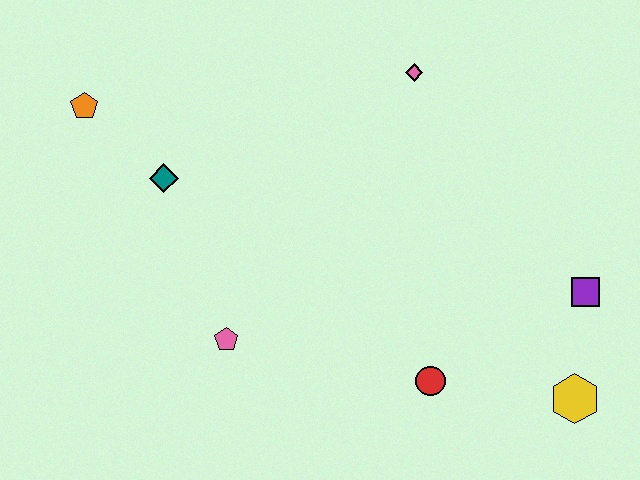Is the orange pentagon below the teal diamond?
No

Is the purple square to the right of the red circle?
Yes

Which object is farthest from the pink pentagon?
The purple square is farthest from the pink pentagon.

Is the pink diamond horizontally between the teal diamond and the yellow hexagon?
Yes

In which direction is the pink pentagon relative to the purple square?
The pink pentagon is to the left of the purple square.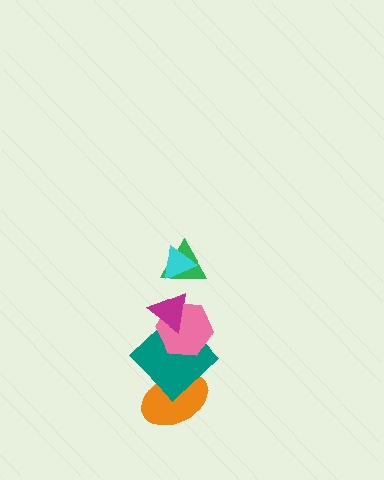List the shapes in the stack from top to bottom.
From top to bottom: the cyan triangle, the green triangle, the magenta triangle, the pink hexagon, the teal diamond, the orange ellipse.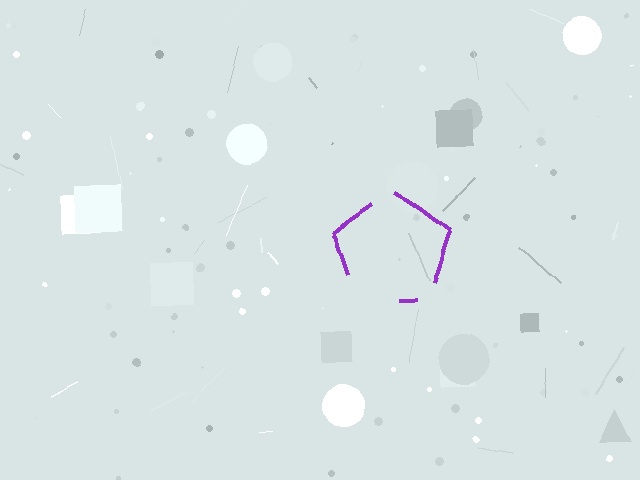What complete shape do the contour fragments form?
The contour fragments form a pentagon.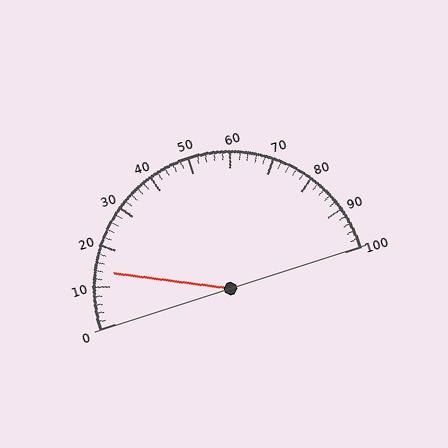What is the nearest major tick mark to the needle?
The nearest major tick mark is 10.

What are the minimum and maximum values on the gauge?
The gauge ranges from 0 to 100.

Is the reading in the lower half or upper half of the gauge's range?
The reading is in the lower half of the range (0 to 100).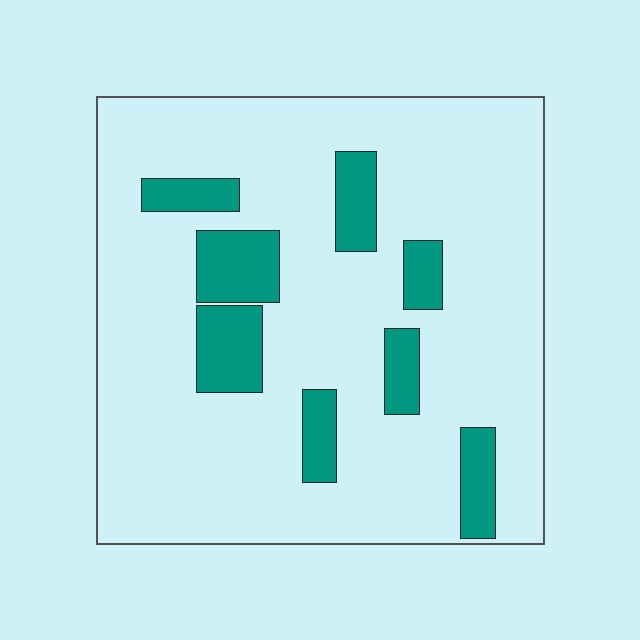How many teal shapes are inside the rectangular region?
8.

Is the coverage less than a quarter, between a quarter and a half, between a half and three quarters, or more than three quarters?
Less than a quarter.